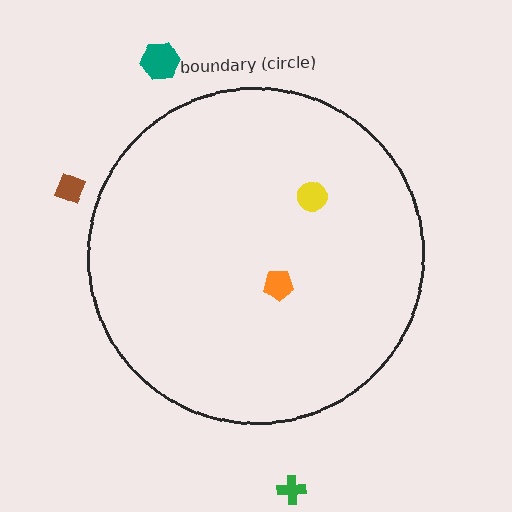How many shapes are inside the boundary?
2 inside, 3 outside.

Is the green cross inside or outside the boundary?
Outside.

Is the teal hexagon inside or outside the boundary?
Outside.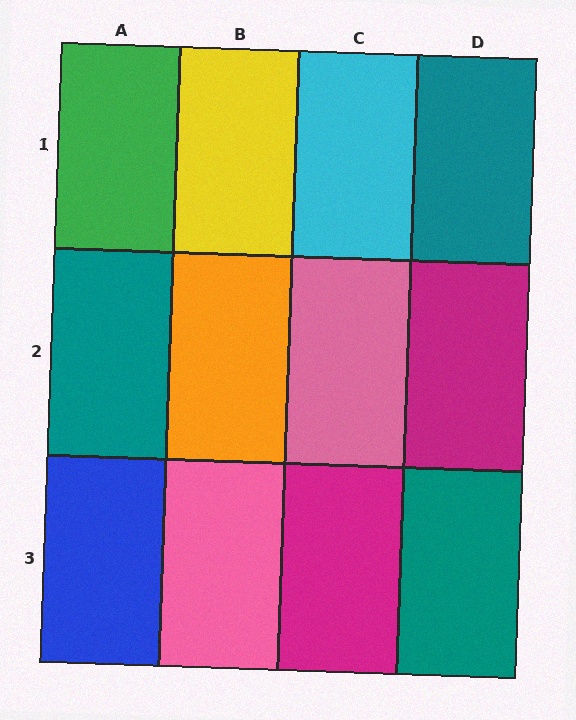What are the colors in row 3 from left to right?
Blue, pink, magenta, teal.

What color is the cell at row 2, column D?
Magenta.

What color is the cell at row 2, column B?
Orange.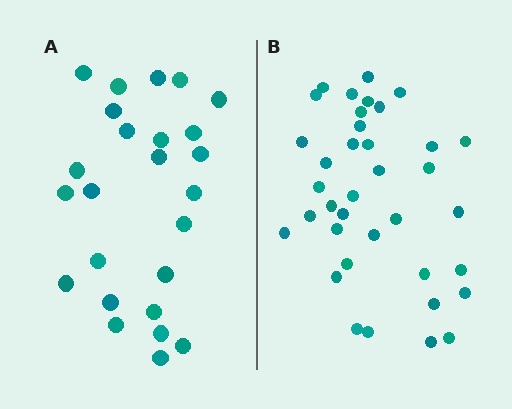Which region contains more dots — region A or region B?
Region B (the right region) has more dots.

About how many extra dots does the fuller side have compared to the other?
Region B has roughly 12 or so more dots than region A.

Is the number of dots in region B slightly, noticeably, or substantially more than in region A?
Region B has substantially more. The ratio is roughly 1.5 to 1.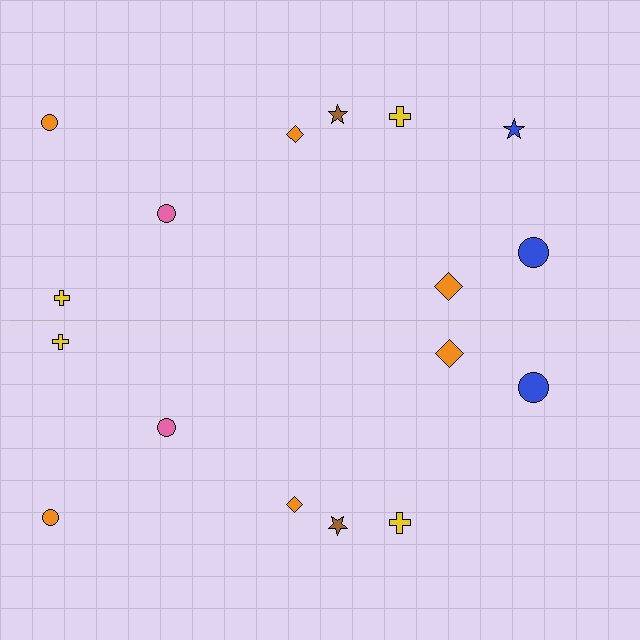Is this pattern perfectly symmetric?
No, the pattern is not perfectly symmetric. A blue star is missing from the bottom side.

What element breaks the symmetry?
A blue star is missing from the bottom side.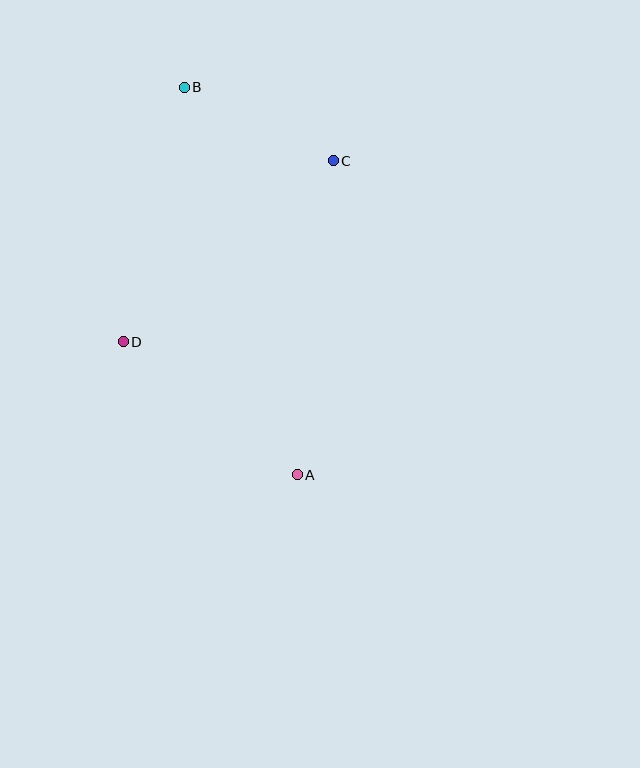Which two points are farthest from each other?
Points A and B are farthest from each other.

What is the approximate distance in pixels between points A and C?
The distance between A and C is approximately 316 pixels.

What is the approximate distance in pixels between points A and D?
The distance between A and D is approximately 219 pixels.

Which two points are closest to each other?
Points B and C are closest to each other.